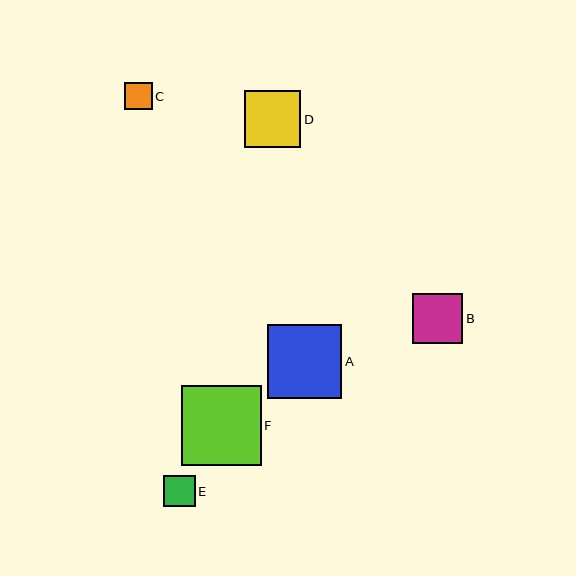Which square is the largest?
Square F is the largest with a size of approximately 80 pixels.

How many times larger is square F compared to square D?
Square F is approximately 1.4 times the size of square D.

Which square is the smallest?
Square C is the smallest with a size of approximately 27 pixels.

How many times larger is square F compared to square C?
Square F is approximately 2.9 times the size of square C.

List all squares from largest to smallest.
From largest to smallest: F, A, D, B, E, C.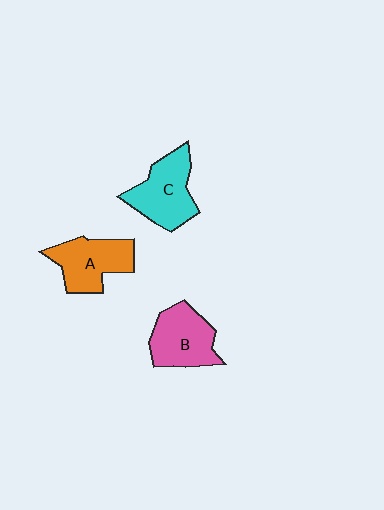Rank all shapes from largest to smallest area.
From largest to smallest: C (cyan), A (orange), B (pink).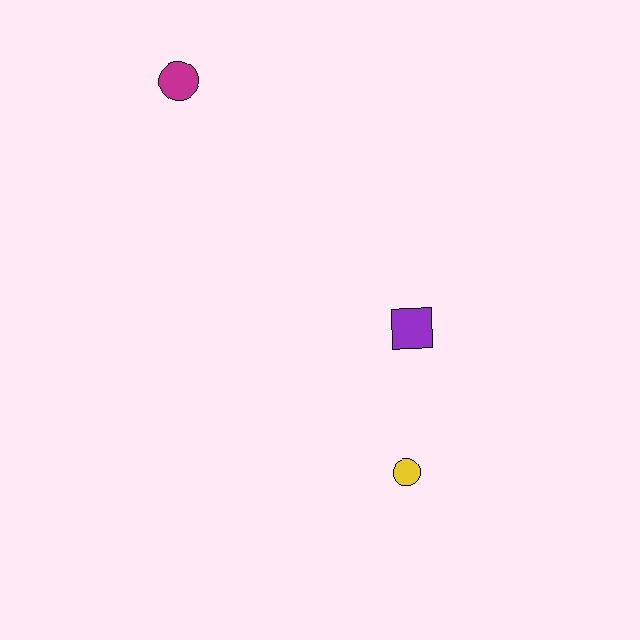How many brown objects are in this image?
There are no brown objects.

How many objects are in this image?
There are 3 objects.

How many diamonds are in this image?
There are no diamonds.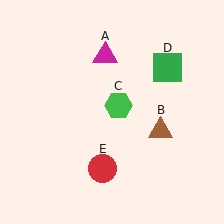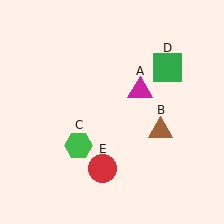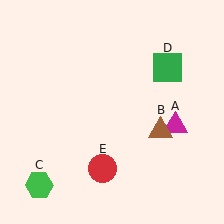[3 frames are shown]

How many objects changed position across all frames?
2 objects changed position: magenta triangle (object A), green hexagon (object C).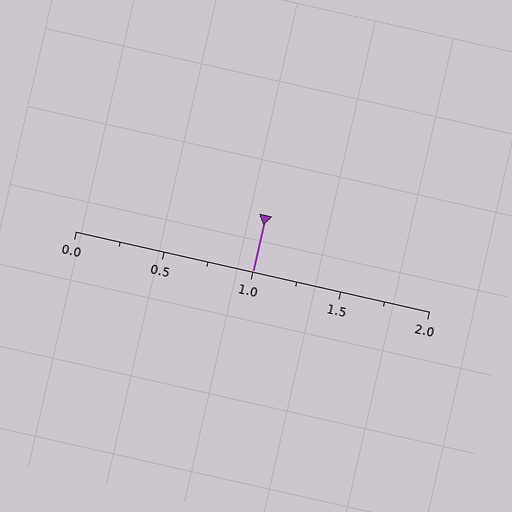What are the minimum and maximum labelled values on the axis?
The axis runs from 0.0 to 2.0.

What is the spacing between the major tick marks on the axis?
The major ticks are spaced 0.5 apart.